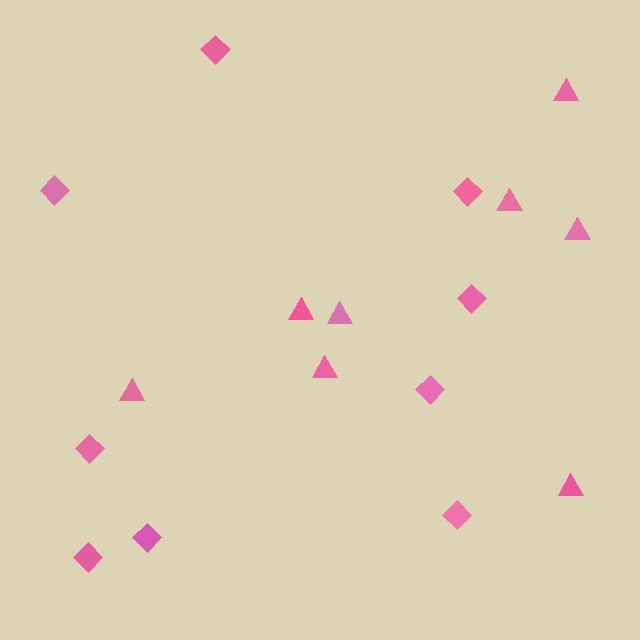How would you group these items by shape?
There are 2 groups: one group of diamonds (9) and one group of triangles (8).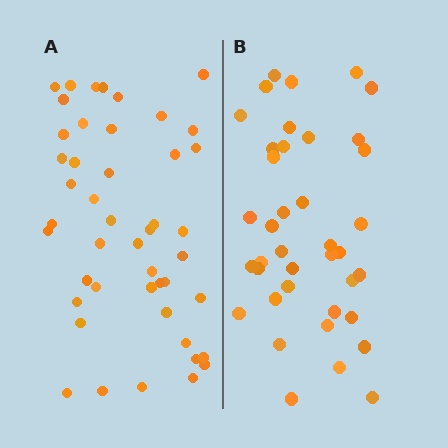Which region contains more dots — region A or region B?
Region A (the left region) has more dots.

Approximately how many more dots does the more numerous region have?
Region A has roughly 8 or so more dots than region B.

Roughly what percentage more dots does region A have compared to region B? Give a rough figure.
About 20% more.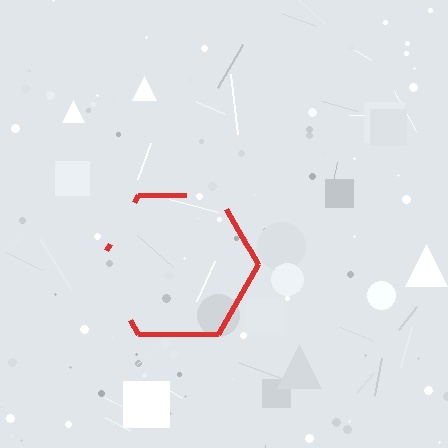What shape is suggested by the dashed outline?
The dashed outline suggests a hexagon.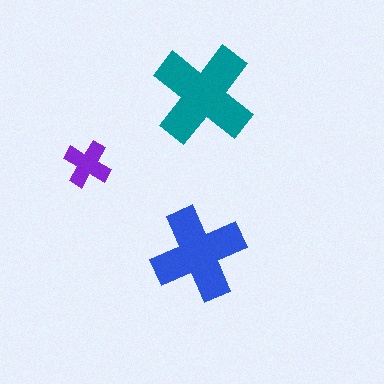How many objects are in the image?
There are 3 objects in the image.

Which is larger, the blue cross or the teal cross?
The teal one.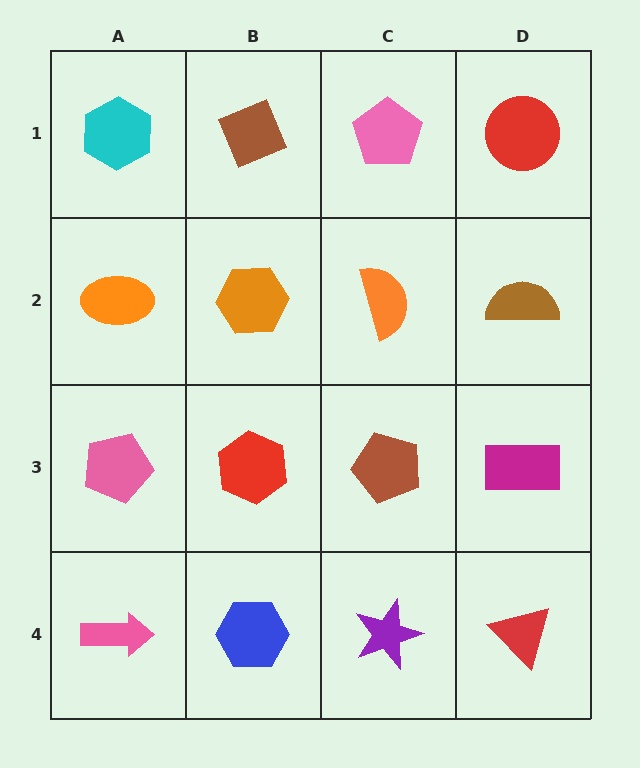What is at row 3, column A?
A pink pentagon.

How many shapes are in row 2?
4 shapes.